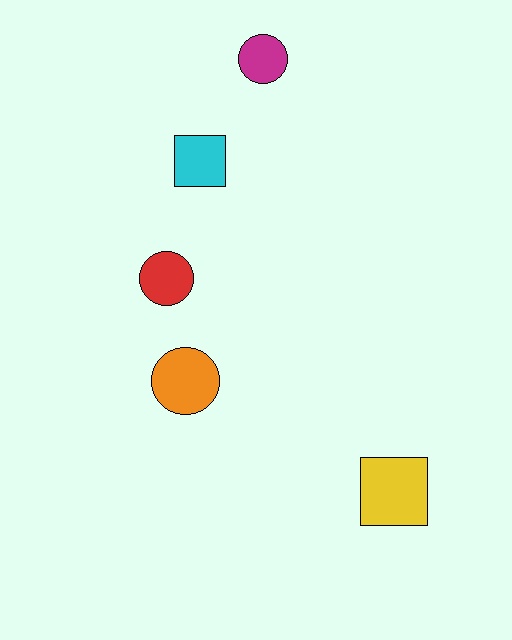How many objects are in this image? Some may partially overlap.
There are 5 objects.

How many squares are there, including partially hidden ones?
There are 2 squares.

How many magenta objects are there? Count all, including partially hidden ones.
There is 1 magenta object.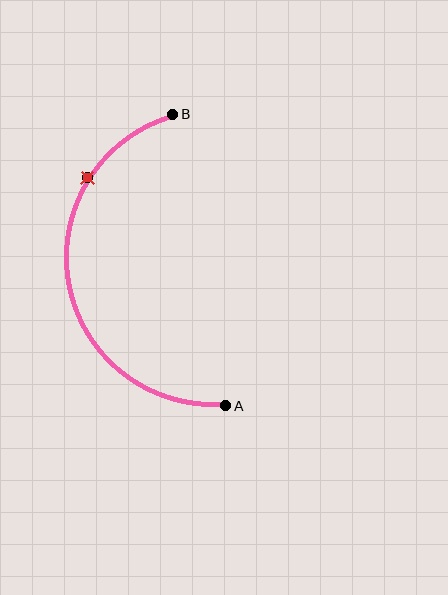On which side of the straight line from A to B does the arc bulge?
The arc bulges to the left of the straight line connecting A and B.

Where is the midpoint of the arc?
The arc midpoint is the point on the curve farthest from the straight line joining A and B. It sits to the left of that line.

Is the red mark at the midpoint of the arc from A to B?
No. The red mark lies on the arc but is closer to endpoint B. The arc midpoint would be at the point on the curve equidistant along the arc from both A and B.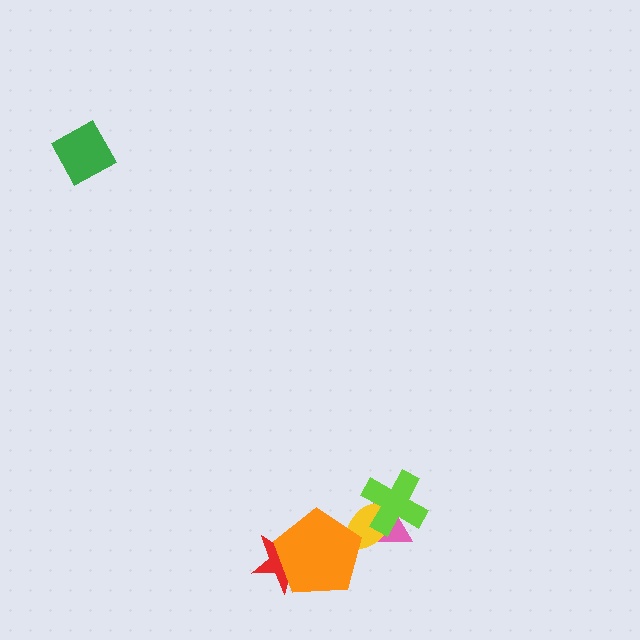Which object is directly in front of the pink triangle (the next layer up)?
The yellow ellipse is directly in front of the pink triangle.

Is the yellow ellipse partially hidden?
Yes, it is partially covered by another shape.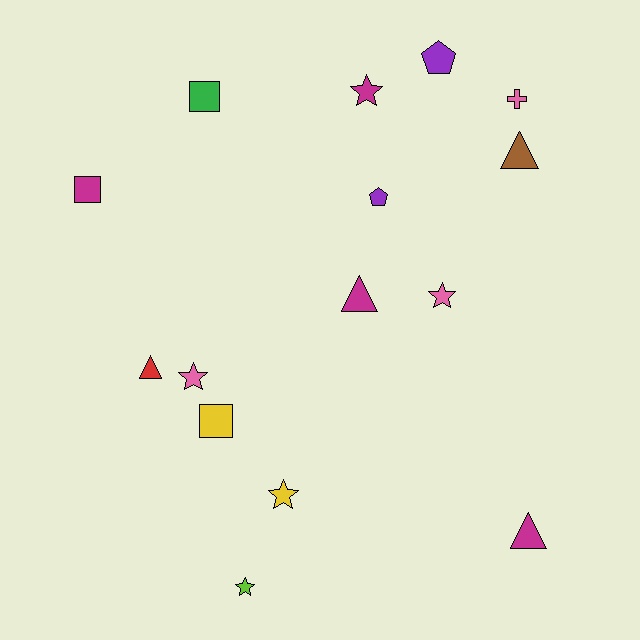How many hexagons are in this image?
There are no hexagons.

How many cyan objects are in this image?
There are no cyan objects.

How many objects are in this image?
There are 15 objects.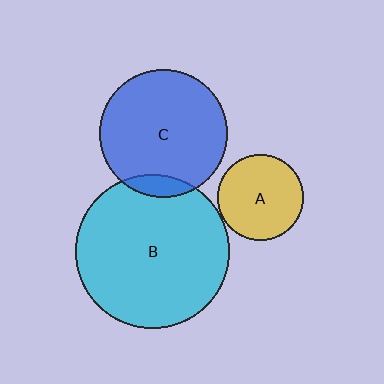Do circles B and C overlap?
Yes.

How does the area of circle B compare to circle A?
Approximately 3.2 times.